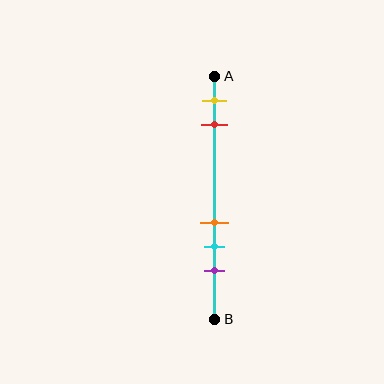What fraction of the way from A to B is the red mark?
The red mark is approximately 20% (0.2) of the way from A to B.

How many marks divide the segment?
There are 5 marks dividing the segment.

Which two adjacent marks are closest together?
The orange and cyan marks are the closest adjacent pair.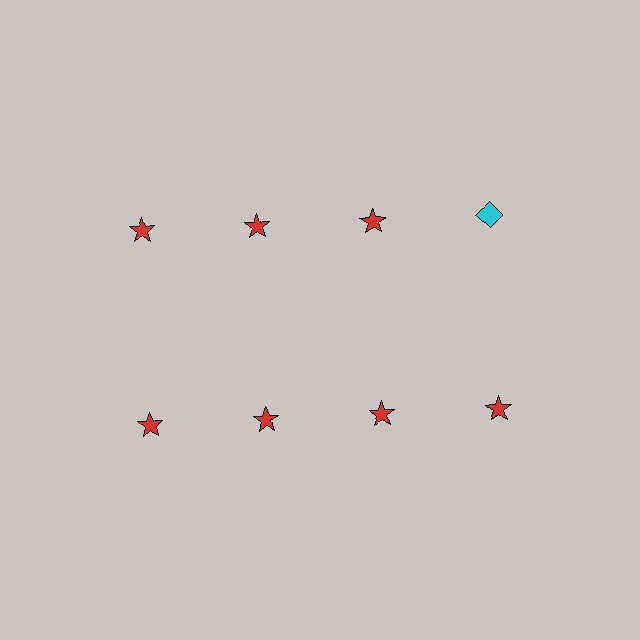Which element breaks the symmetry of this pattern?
The cyan diamond in the top row, second from right column breaks the symmetry. All other shapes are red stars.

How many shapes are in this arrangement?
There are 8 shapes arranged in a grid pattern.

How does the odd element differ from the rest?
It differs in both color (cyan instead of red) and shape (diamond instead of star).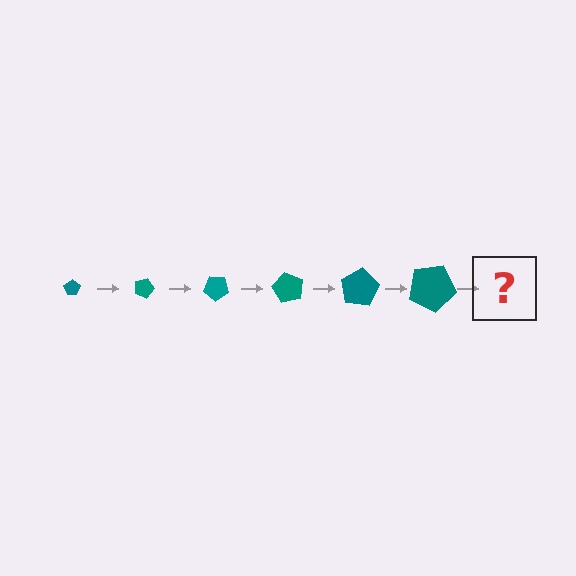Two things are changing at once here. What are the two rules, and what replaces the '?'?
The two rules are that the pentagon grows larger each step and it rotates 20 degrees each step. The '?' should be a pentagon, larger than the previous one and rotated 120 degrees from the start.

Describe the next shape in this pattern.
It should be a pentagon, larger than the previous one and rotated 120 degrees from the start.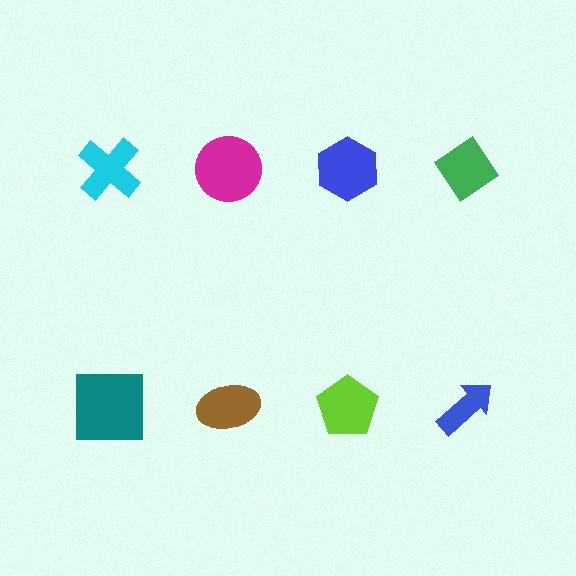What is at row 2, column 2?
A brown ellipse.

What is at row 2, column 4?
A blue arrow.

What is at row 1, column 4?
A green diamond.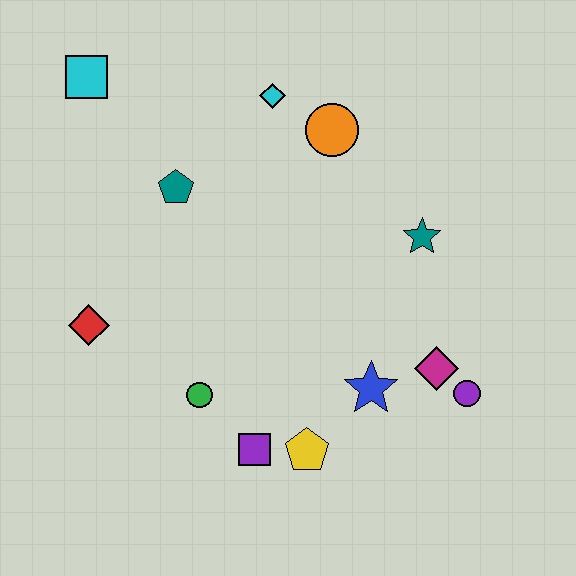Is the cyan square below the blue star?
No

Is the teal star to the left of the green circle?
No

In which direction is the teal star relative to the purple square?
The teal star is above the purple square.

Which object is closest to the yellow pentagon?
The purple square is closest to the yellow pentagon.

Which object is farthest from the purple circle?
The cyan square is farthest from the purple circle.